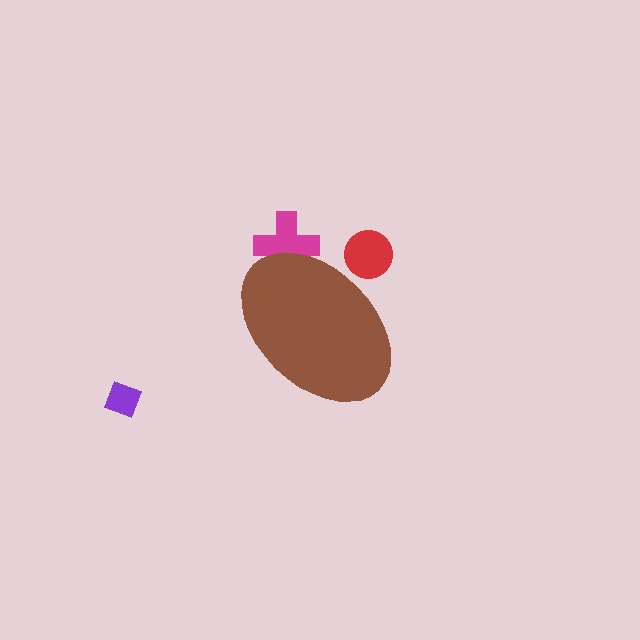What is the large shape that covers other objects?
A brown ellipse.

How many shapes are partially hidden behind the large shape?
2 shapes are partially hidden.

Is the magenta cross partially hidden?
Yes, the magenta cross is partially hidden behind the brown ellipse.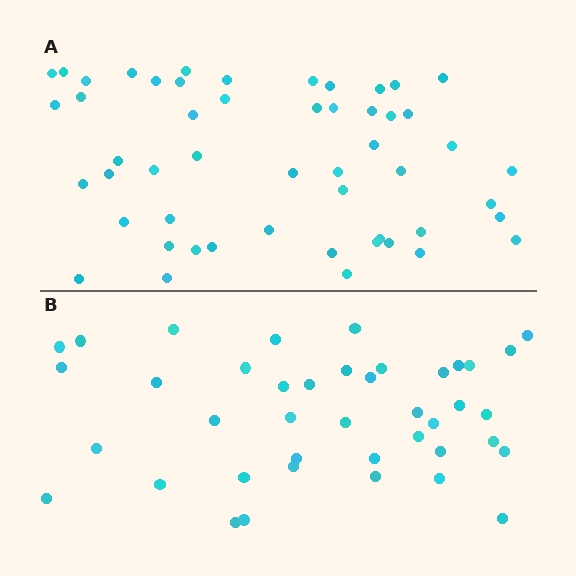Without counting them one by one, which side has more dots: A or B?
Region A (the top region) has more dots.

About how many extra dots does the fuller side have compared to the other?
Region A has roughly 12 or so more dots than region B.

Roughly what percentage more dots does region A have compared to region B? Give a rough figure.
About 25% more.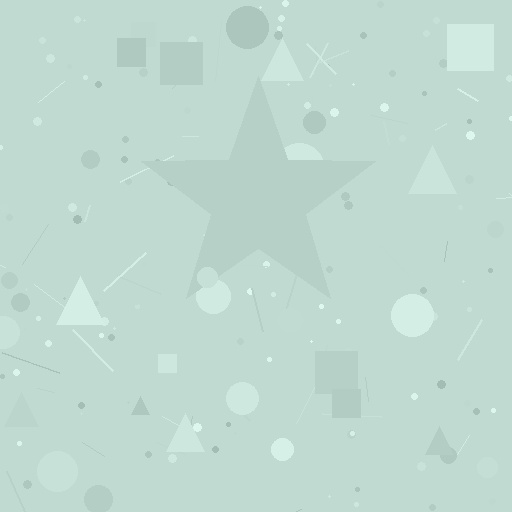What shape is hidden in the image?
A star is hidden in the image.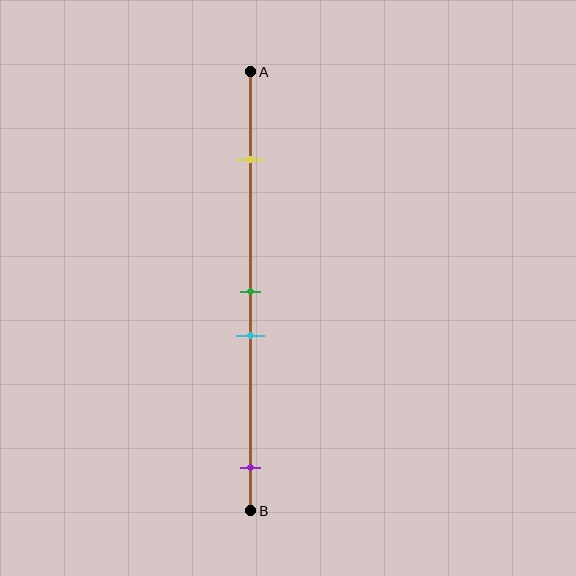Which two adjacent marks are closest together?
The green and cyan marks are the closest adjacent pair.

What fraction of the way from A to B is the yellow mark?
The yellow mark is approximately 20% (0.2) of the way from A to B.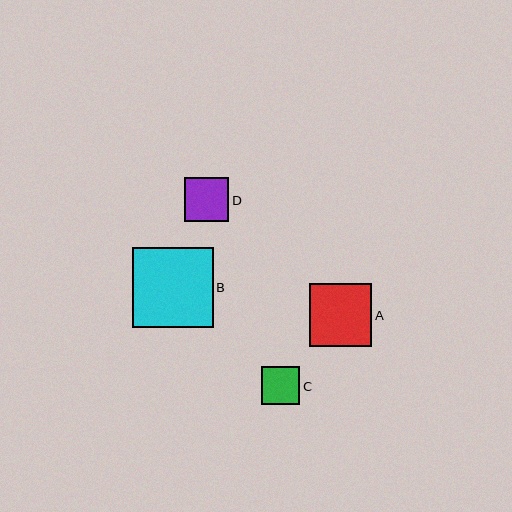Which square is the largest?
Square B is the largest with a size of approximately 80 pixels.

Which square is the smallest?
Square C is the smallest with a size of approximately 38 pixels.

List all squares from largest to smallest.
From largest to smallest: B, A, D, C.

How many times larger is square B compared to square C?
Square B is approximately 2.1 times the size of square C.